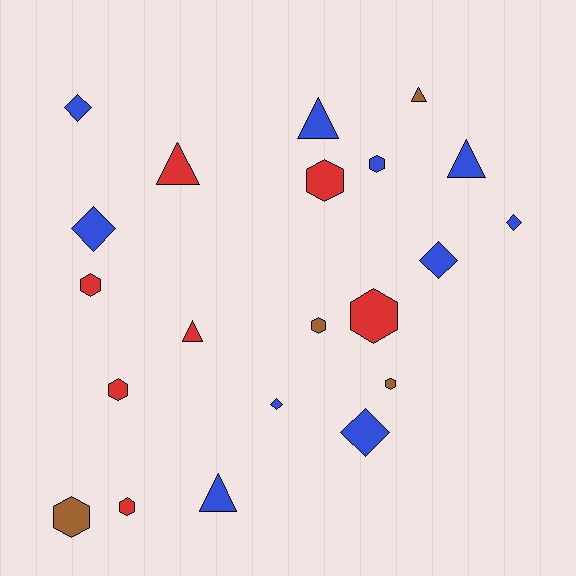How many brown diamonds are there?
There are no brown diamonds.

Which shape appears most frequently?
Hexagon, with 9 objects.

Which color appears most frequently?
Blue, with 10 objects.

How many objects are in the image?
There are 21 objects.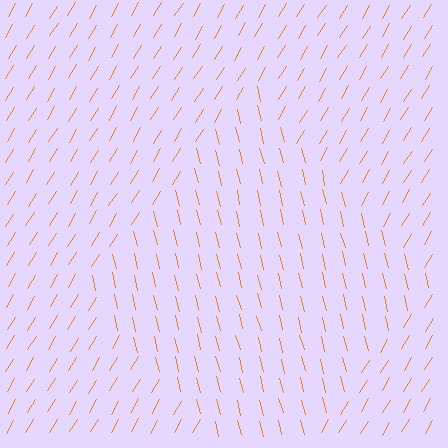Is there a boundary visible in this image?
Yes, there is a texture boundary formed by a change in line orientation.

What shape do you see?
I see a diamond.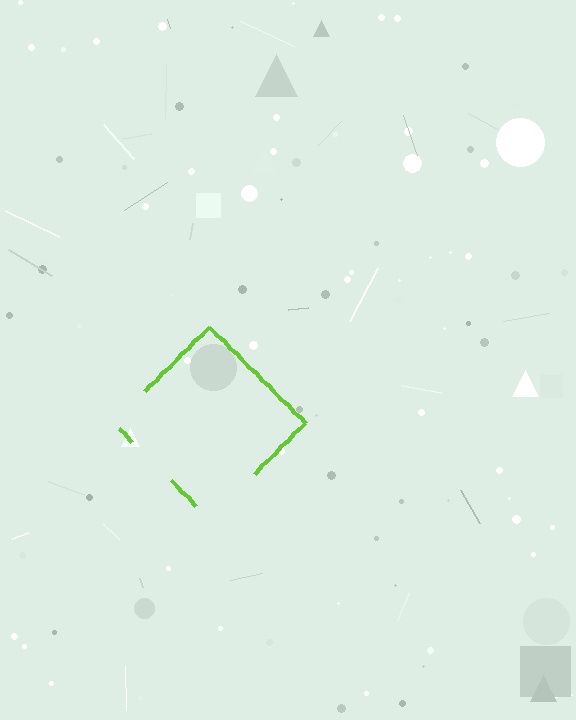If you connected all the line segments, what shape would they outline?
They would outline a diamond.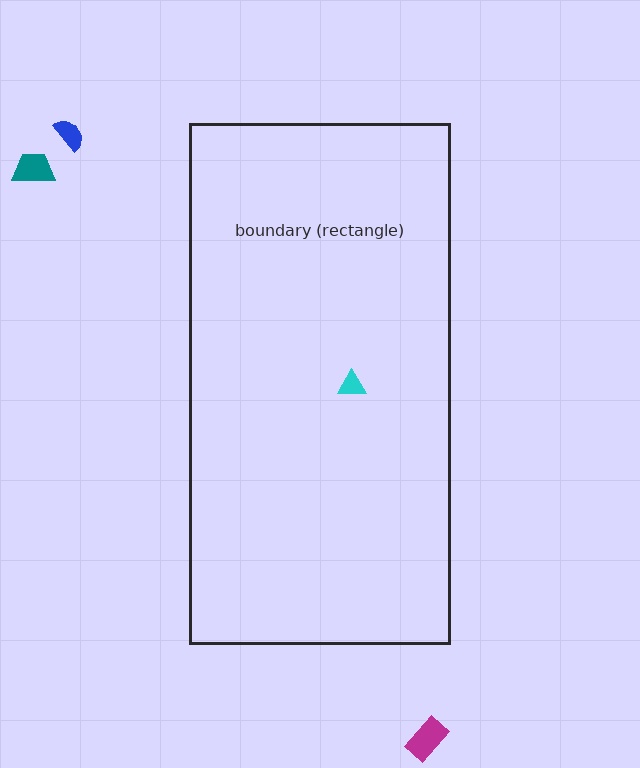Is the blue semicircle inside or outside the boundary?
Outside.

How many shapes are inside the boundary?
1 inside, 3 outside.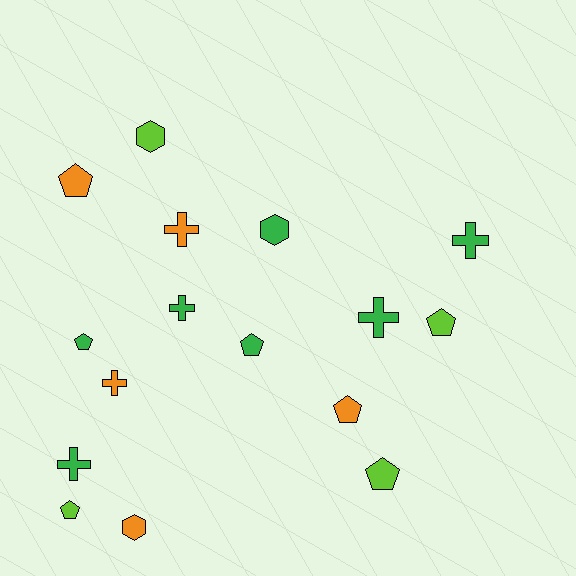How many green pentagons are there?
There are 2 green pentagons.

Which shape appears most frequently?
Pentagon, with 7 objects.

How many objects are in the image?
There are 16 objects.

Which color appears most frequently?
Green, with 7 objects.